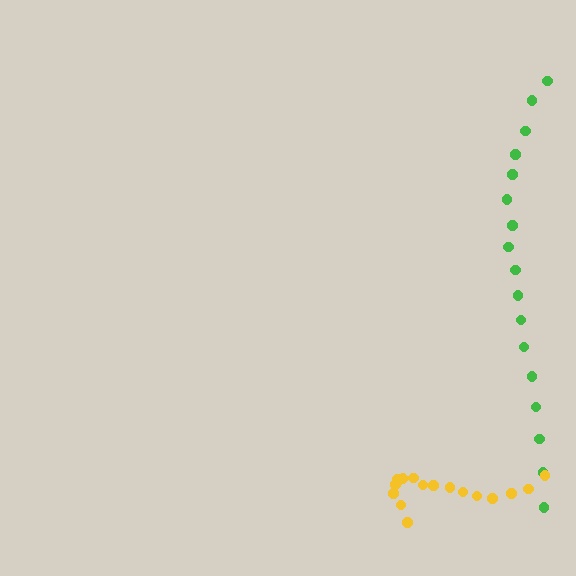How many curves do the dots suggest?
There are 2 distinct paths.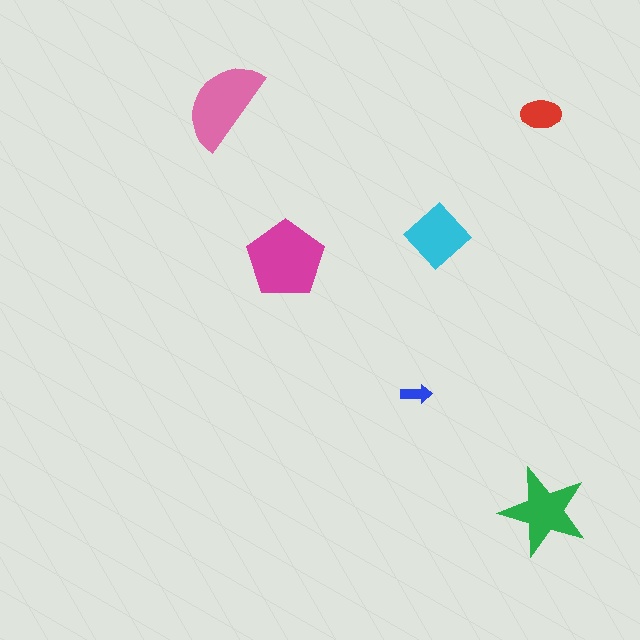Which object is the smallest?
The blue arrow.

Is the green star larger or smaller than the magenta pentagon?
Smaller.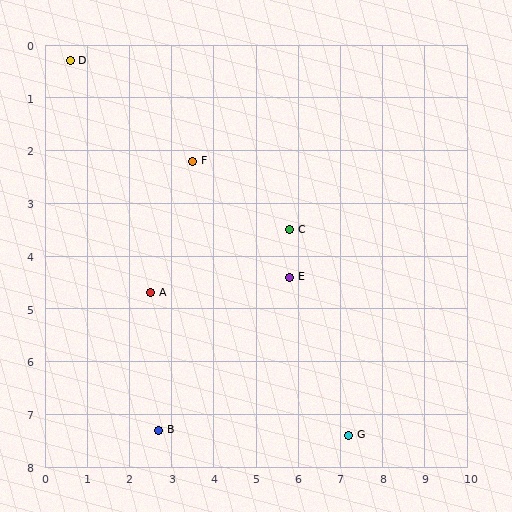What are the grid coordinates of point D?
Point D is at approximately (0.6, 0.3).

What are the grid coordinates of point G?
Point G is at approximately (7.2, 7.4).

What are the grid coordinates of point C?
Point C is at approximately (5.8, 3.5).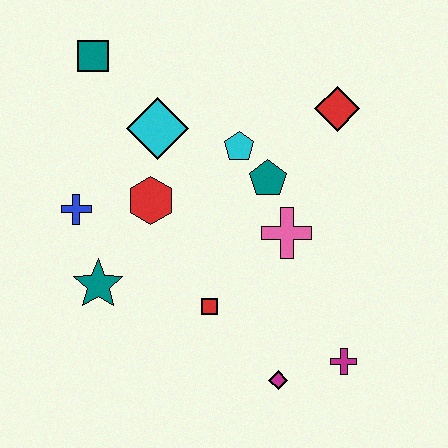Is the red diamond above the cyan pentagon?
Yes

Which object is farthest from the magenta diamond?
The teal square is farthest from the magenta diamond.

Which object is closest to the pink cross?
The teal pentagon is closest to the pink cross.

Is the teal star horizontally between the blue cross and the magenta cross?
Yes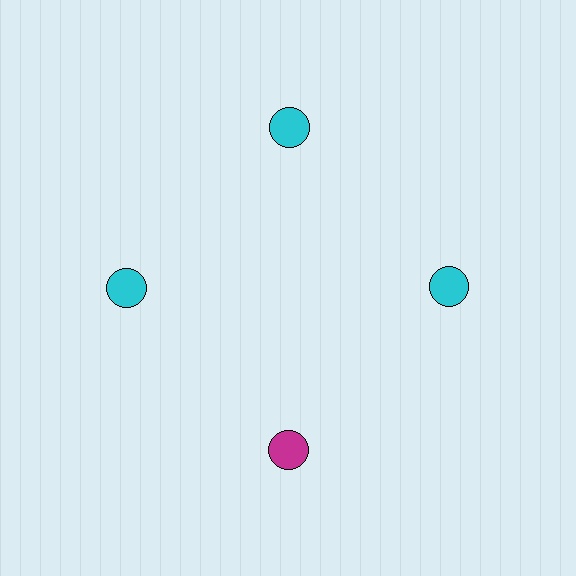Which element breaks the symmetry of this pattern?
The magenta circle at roughly the 6 o'clock position breaks the symmetry. All other shapes are cyan circles.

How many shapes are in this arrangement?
There are 4 shapes arranged in a ring pattern.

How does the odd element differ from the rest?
It has a different color: magenta instead of cyan.